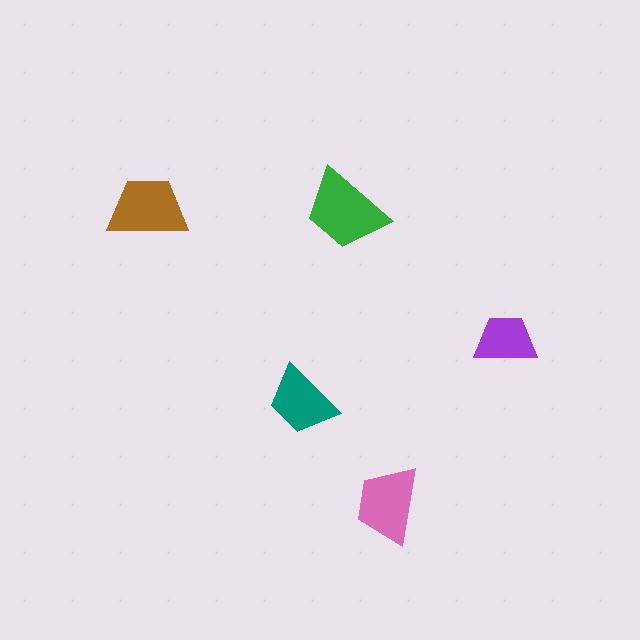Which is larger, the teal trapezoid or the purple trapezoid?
The teal one.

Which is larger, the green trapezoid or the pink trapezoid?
The green one.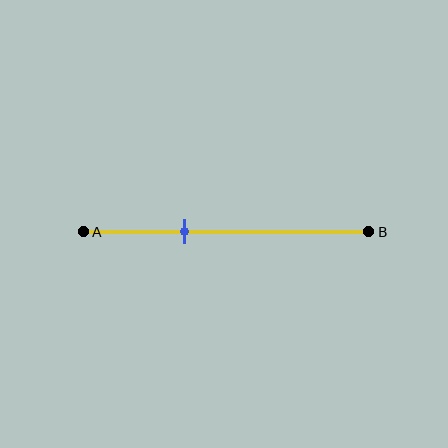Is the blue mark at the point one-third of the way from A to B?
Yes, the mark is approximately at the one-third point.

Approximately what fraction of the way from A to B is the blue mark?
The blue mark is approximately 35% of the way from A to B.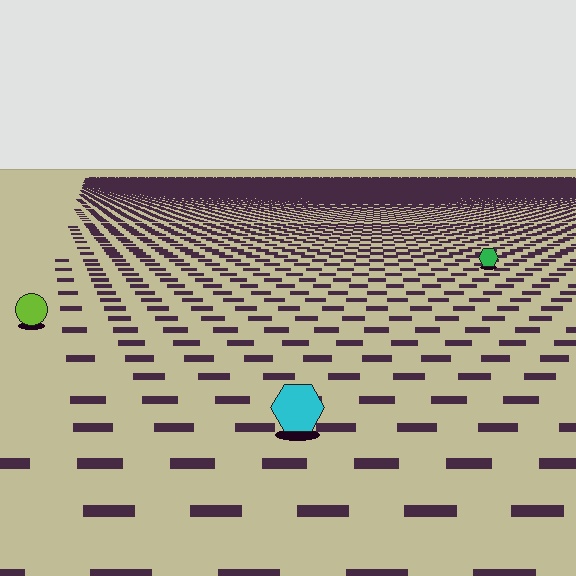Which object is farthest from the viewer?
The green hexagon is farthest from the viewer. It appears smaller and the ground texture around it is denser.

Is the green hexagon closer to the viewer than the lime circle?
No. The lime circle is closer — you can tell from the texture gradient: the ground texture is coarser near it.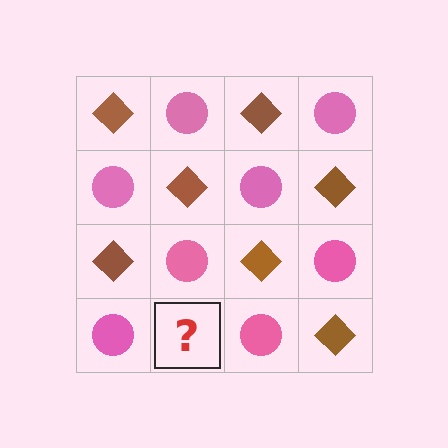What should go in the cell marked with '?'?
The missing cell should contain a brown diamond.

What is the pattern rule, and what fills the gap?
The rule is that it alternates brown diamond and pink circle in a checkerboard pattern. The gap should be filled with a brown diamond.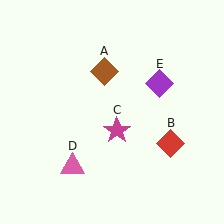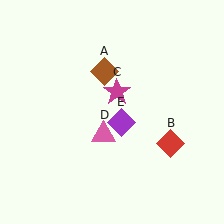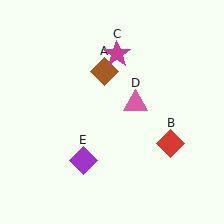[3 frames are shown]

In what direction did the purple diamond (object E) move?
The purple diamond (object E) moved down and to the left.